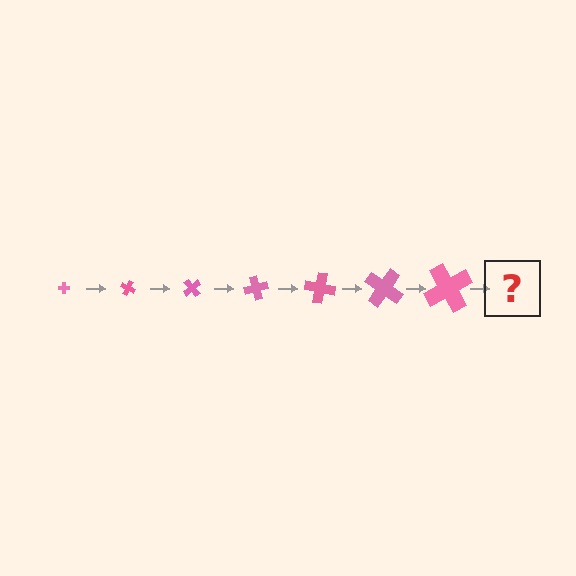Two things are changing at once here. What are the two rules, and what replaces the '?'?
The two rules are that the cross grows larger each step and it rotates 25 degrees each step. The '?' should be a cross, larger than the previous one and rotated 175 degrees from the start.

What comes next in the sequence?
The next element should be a cross, larger than the previous one and rotated 175 degrees from the start.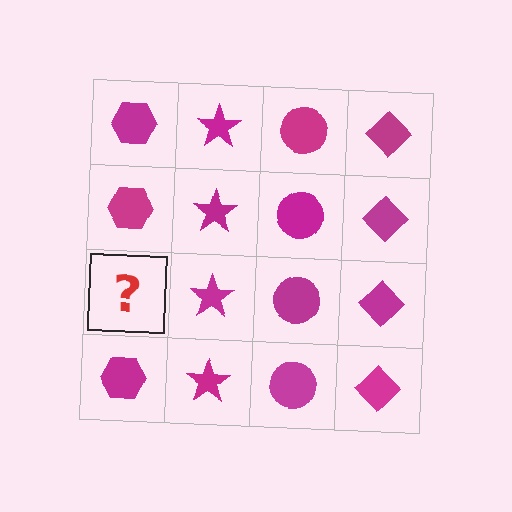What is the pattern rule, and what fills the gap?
The rule is that each column has a consistent shape. The gap should be filled with a magenta hexagon.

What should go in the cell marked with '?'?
The missing cell should contain a magenta hexagon.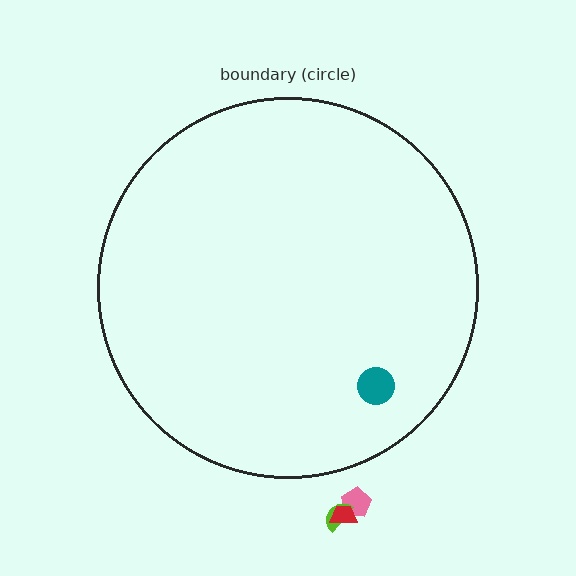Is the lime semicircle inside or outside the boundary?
Outside.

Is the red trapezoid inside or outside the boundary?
Outside.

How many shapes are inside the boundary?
1 inside, 3 outside.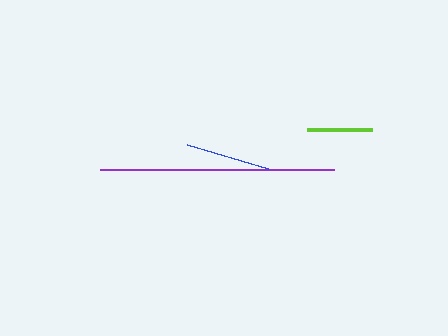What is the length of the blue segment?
The blue segment is approximately 84 pixels long.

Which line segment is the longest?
The purple line is the longest at approximately 234 pixels.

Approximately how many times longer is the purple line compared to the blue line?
The purple line is approximately 2.8 times the length of the blue line.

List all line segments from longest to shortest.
From longest to shortest: purple, blue, lime.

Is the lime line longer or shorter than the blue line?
The blue line is longer than the lime line.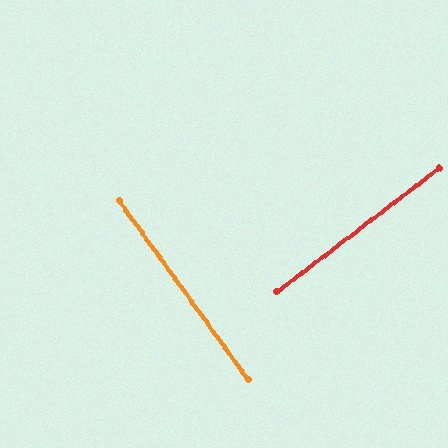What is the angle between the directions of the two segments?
Approximately 89 degrees.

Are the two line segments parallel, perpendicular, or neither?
Perpendicular — they meet at approximately 89°.